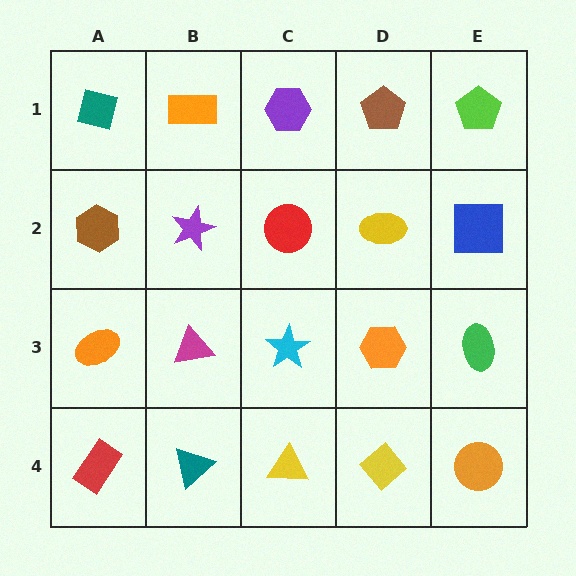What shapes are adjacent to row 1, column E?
A blue square (row 2, column E), a brown pentagon (row 1, column D).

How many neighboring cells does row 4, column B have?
3.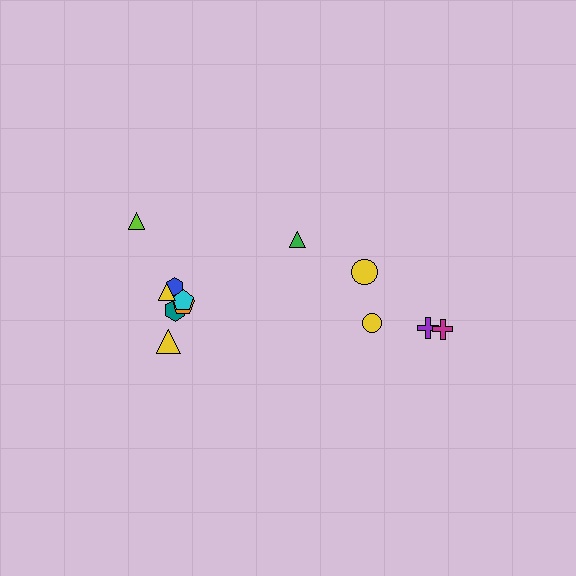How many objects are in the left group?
There are 7 objects.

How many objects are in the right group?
There are 5 objects.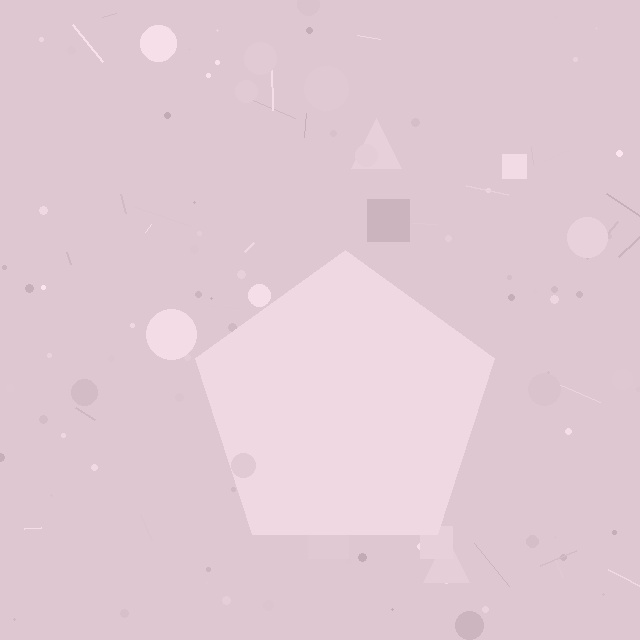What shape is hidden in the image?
A pentagon is hidden in the image.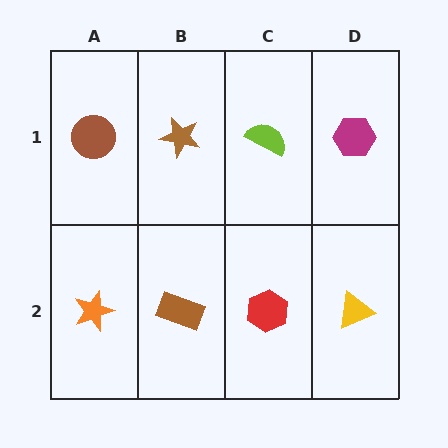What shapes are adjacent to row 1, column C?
A red hexagon (row 2, column C), a brown star (row 1, column B), a magenta hexagon (row 1, column D).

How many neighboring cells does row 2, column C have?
3.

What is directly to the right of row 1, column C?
A magenta hexagon.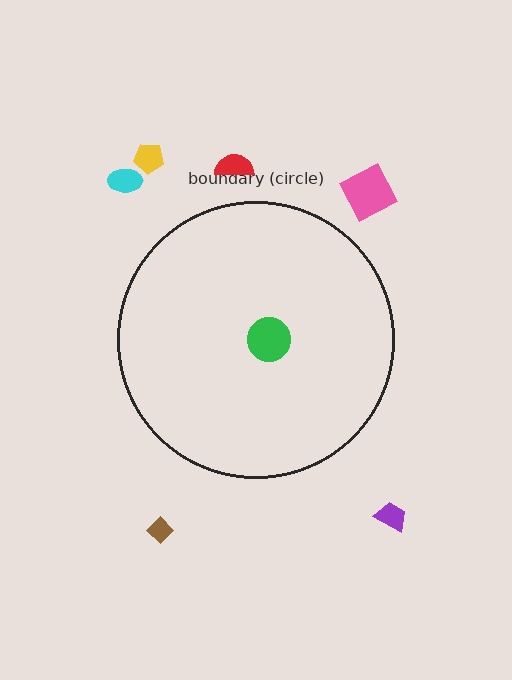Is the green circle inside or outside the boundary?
Inside.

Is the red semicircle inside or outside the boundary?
Outside.